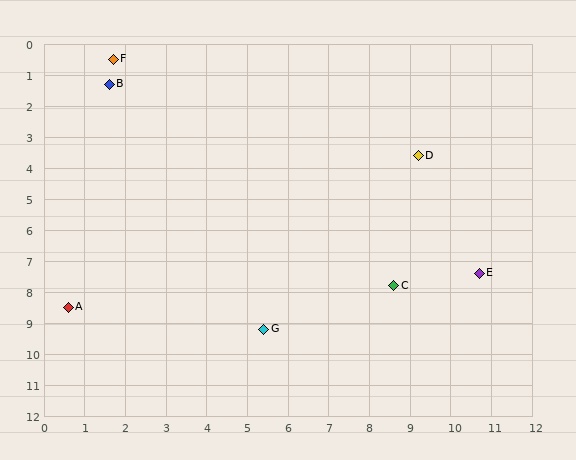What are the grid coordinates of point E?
Point E is at approximately (10.7, 7.4).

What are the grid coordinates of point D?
Point D is at approximately (9.2, 3.6).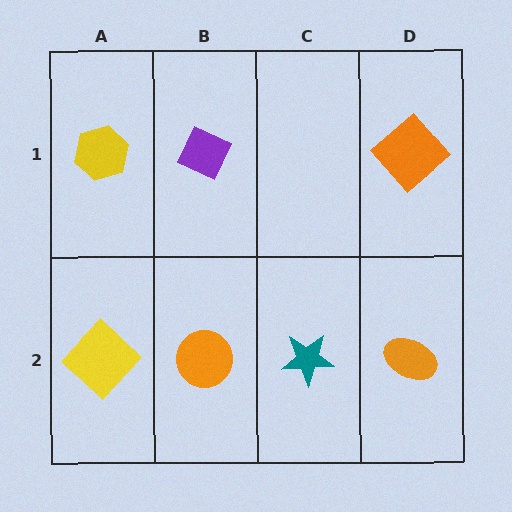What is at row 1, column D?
An orange diamond.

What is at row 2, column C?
A teal star.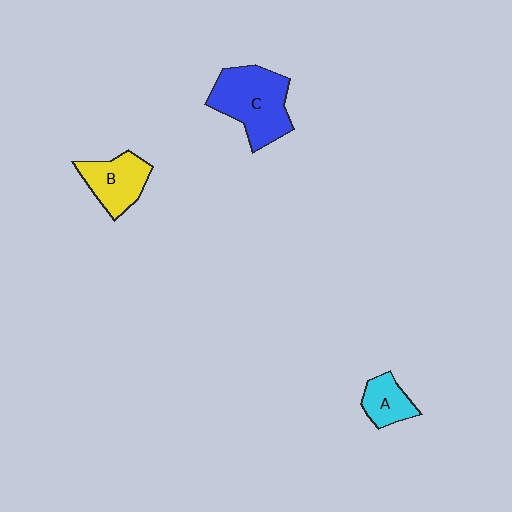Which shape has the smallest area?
Shape A (cyan).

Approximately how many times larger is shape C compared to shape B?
Approximately 1.5 times.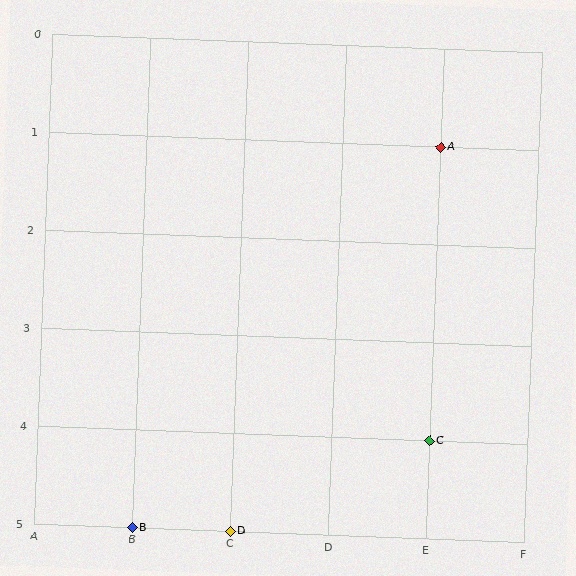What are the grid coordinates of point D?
Point D is at grid coordinates (C, 5).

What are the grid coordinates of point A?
Point A is at grid coordinates (E, 1).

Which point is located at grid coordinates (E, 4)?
Point C is at (E, 4).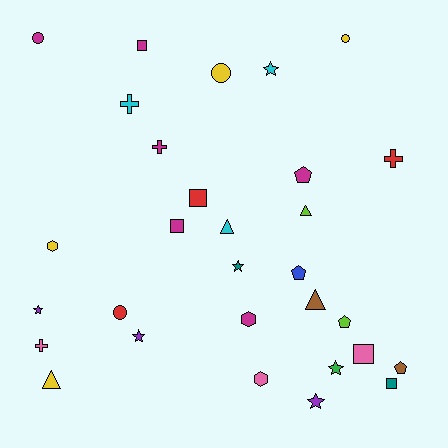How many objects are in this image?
There are 30 objects.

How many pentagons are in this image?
There are 4 pentagons.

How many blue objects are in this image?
There is 1 blue object.